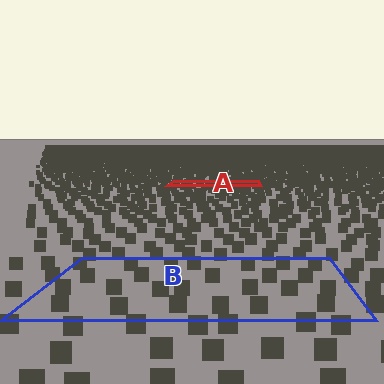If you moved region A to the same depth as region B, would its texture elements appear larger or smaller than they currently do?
They would appear larger. At a closer depth, the same texture elements are projected at a bigger on-screen size.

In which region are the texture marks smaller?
The texture marks are smaller in region A, because it is farther away.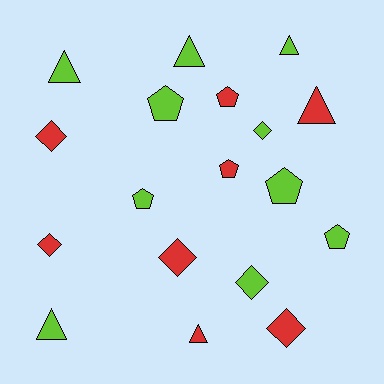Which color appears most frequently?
Lime, with 10 objects.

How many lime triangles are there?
There are 4 lime triangles.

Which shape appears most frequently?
Triangle, with 6 objects.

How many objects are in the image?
There are 18 objects.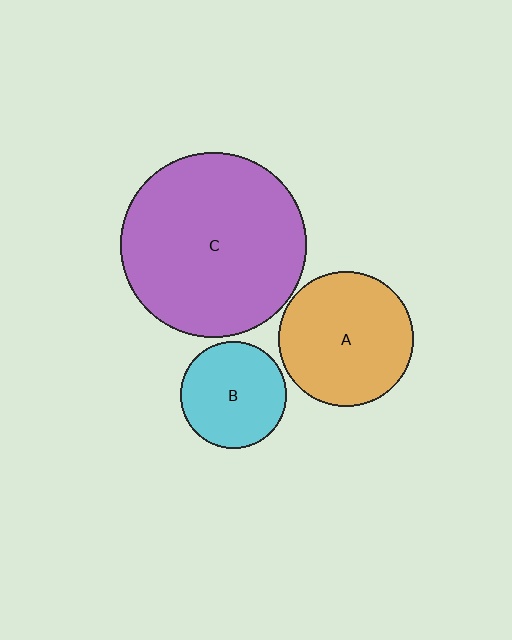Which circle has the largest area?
Circle C (purple).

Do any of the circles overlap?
No, none of the circles overlap.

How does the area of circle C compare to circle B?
Approximately 3.1 times.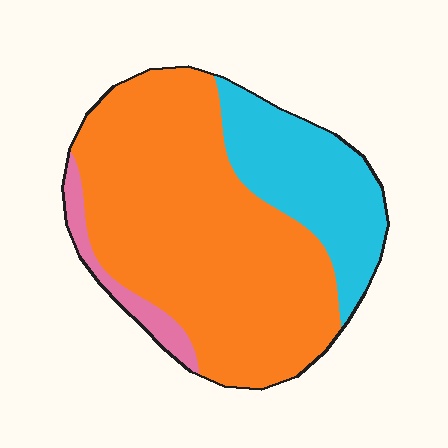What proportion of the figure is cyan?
Cyan covers around 25% of the figure.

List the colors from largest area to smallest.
From largest to smallest: orange, cyan, pink.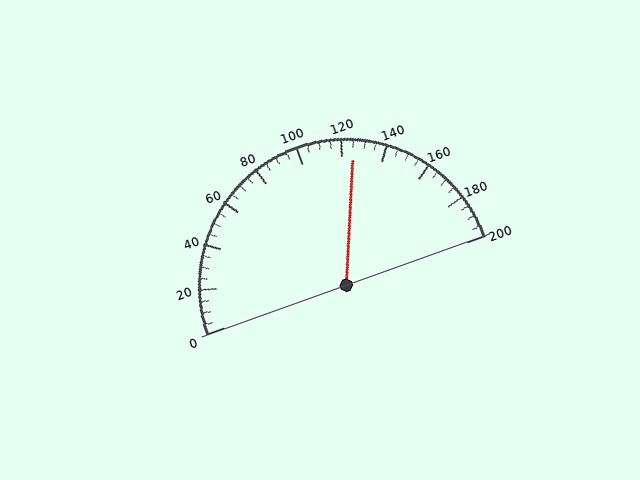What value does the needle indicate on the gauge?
The needle indicates approximately 125.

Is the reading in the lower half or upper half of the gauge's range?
The reading is in the upper half of the range (0 to 200).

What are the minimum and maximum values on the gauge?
The gauge ranges from 0 to 200.